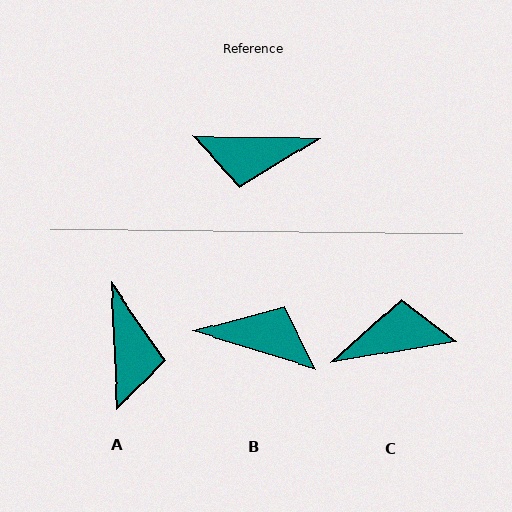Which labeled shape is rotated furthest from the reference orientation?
C, about 170 degrees away.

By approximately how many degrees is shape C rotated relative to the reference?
Approximately 170 degrees clockwise.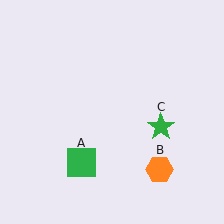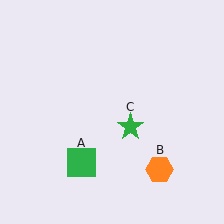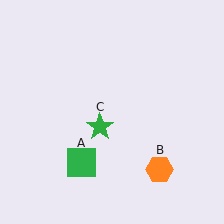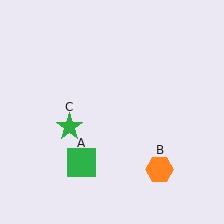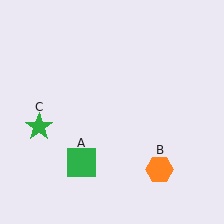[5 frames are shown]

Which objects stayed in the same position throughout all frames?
Green square (object A) and orange hexagon (object B) remained stationary.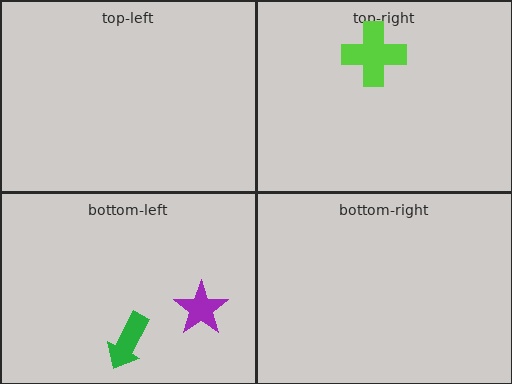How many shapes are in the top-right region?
1.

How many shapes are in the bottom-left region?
2.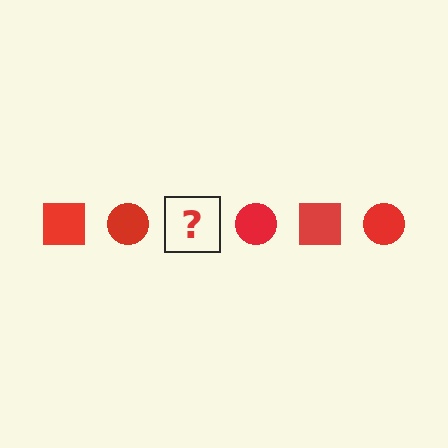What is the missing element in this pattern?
The missing element is a red square.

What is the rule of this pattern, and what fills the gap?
The rule is that the pattern cycles through square, circle shapes in red. The gap should be filled with a red square.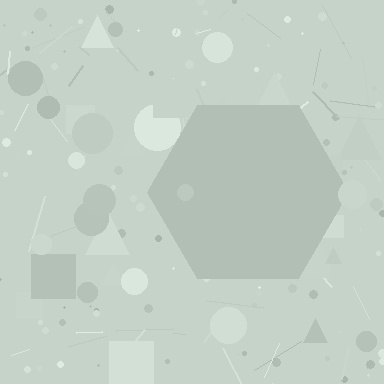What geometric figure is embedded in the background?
A hexagon is embedded in the background.